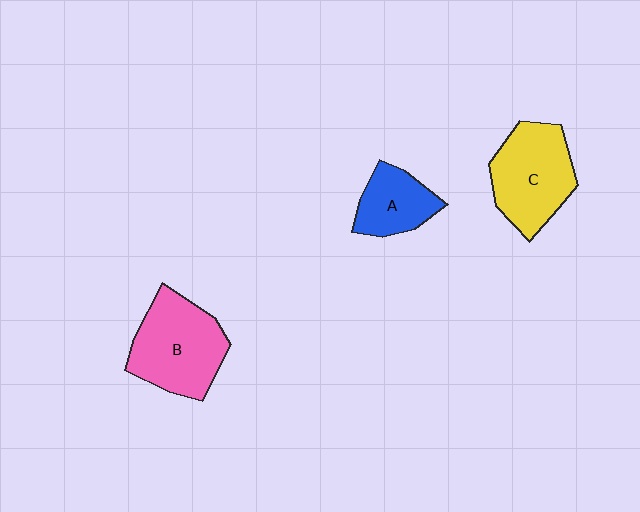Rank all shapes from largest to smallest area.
From largest to smallest: B (pink), C (yellow), A (blue).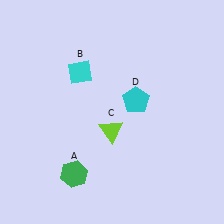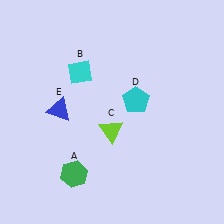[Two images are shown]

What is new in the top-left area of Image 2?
A blue triangle (E) was added in the top-left area of Image 2.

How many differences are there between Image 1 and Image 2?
There is 1 difference between the two images.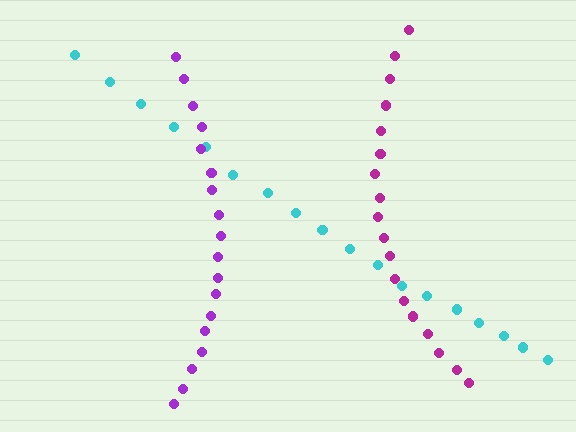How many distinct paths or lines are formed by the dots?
There are 3 distinct paths.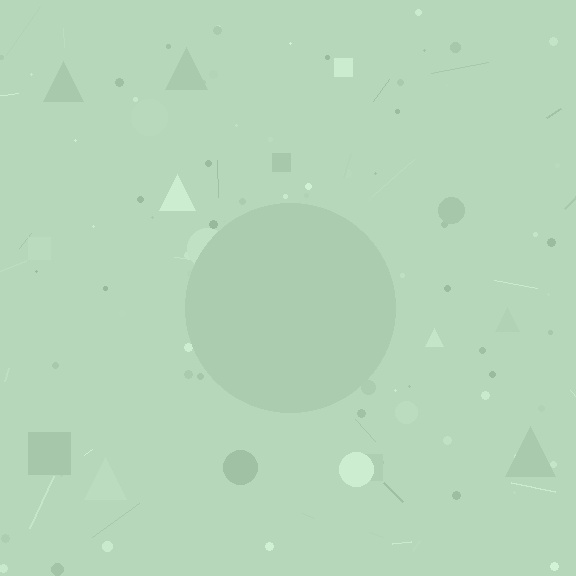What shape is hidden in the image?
A circle is hidden in the image.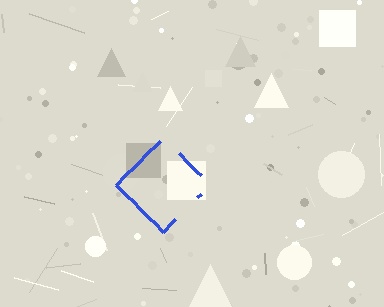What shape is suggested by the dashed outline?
The dashed outline suggests a diamond.